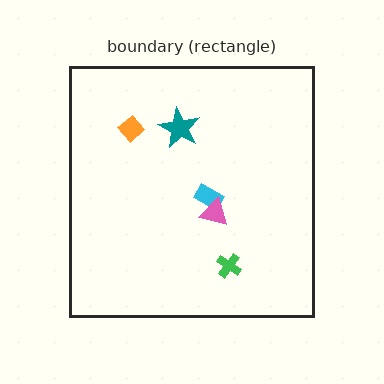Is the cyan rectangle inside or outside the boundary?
Inside.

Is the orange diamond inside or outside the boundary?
Inside.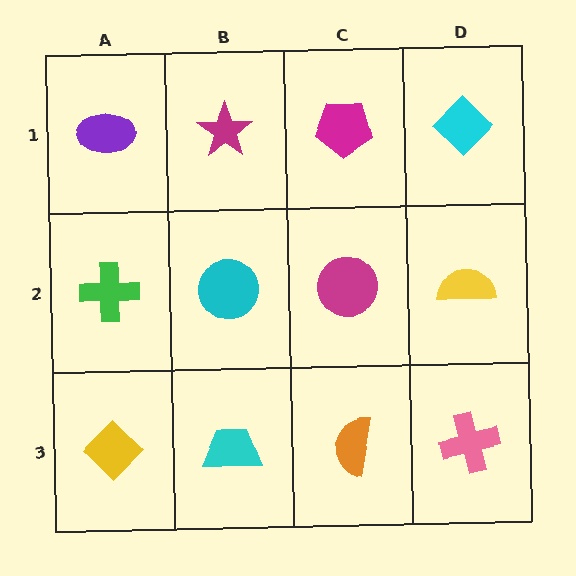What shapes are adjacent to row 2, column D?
A cyan diamond (row 1, column D), a pink cross (row 3, column D), a magenta circle (row 2, column C).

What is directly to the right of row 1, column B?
A magenta pentagon.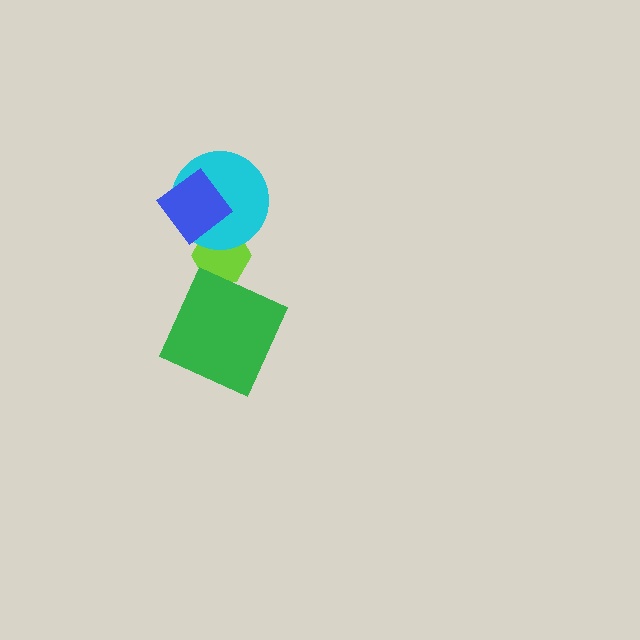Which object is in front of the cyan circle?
The blue diamond is in front of the cyan circle.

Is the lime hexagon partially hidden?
Yes, it is partially covered by another shape.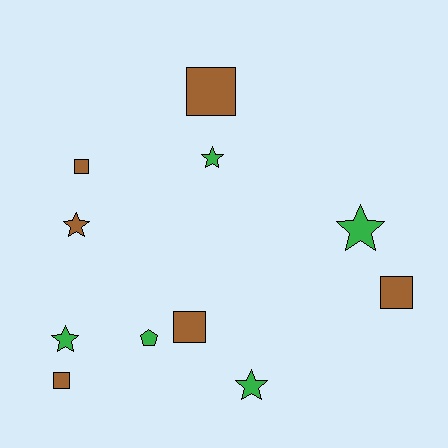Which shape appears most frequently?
Square, with 5 objects.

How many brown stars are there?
There is 1 brown star.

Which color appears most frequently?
Brown, with 6 objects.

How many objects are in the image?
There are 11 objects.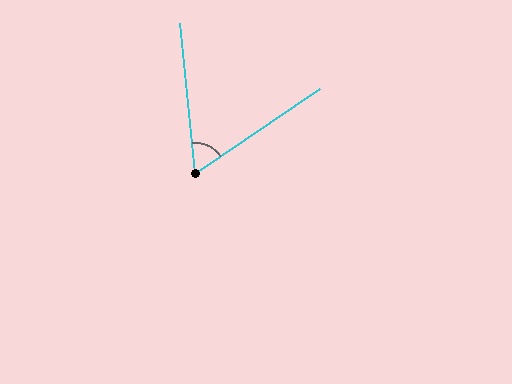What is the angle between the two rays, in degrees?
Approximately 61 degrees.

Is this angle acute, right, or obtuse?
It is acute.